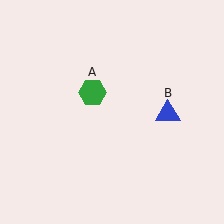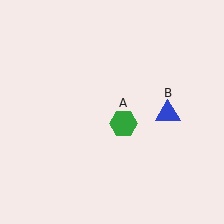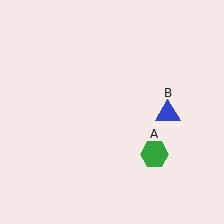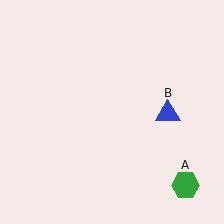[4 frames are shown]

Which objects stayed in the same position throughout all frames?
Blue triangle (object B) remained stationary.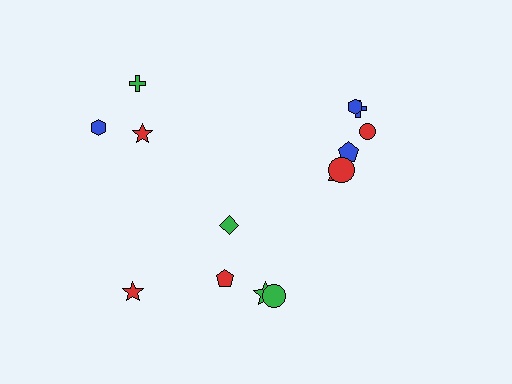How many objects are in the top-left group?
There are 3 objects.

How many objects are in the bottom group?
There are 5 objects.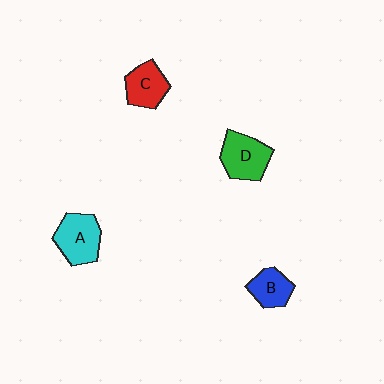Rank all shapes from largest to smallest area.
From largest to smallest: A (cyan), D (green), C (red), B (blue).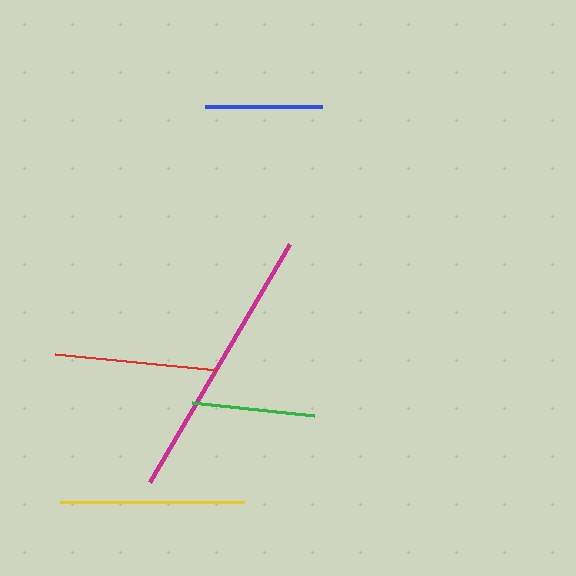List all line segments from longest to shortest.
From longest to shortest: magenta, yellow, red, green, blue.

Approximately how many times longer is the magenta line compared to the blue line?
The magenta line is approximately 2.4 times the length of the blue line.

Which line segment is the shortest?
The blue line is the shortest at approximately 116 pixels.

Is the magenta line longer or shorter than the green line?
The magenta line is longer than the green line.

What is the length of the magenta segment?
The magenta segment is approximately 276 pixels long.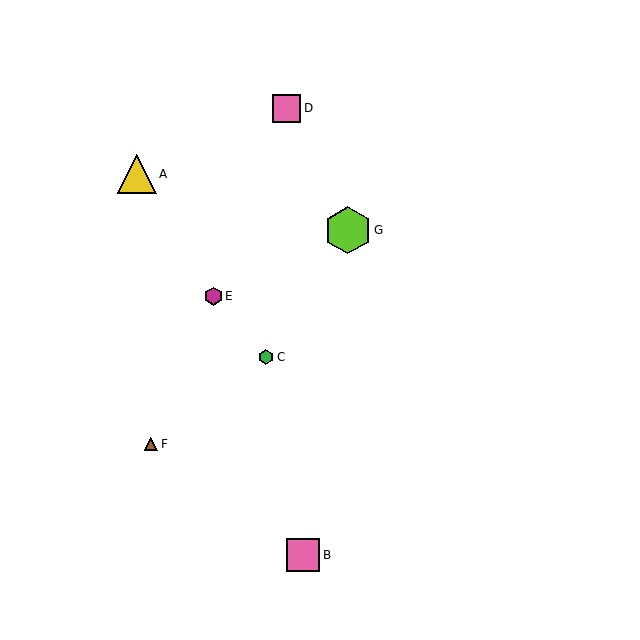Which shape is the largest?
The lime hexagon (labeled G) is the largest.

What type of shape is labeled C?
Shape C is a green hexagon.